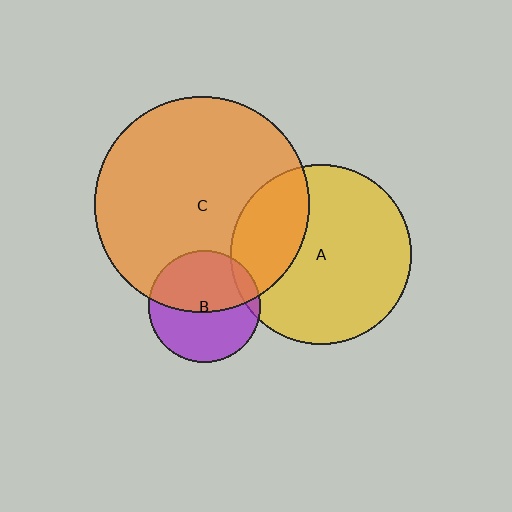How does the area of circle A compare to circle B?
Approximately 2.6 times.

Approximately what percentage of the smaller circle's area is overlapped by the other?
Approximately 30%.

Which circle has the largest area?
Circle C (orange).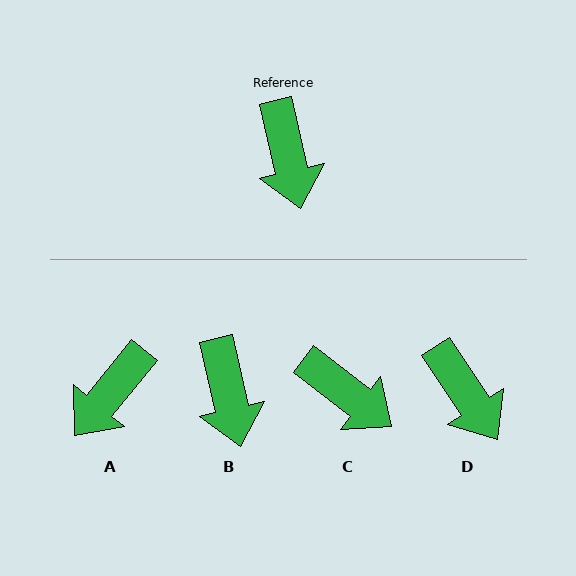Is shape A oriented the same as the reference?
No, it is off by about 52 degrees.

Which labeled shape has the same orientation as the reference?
B.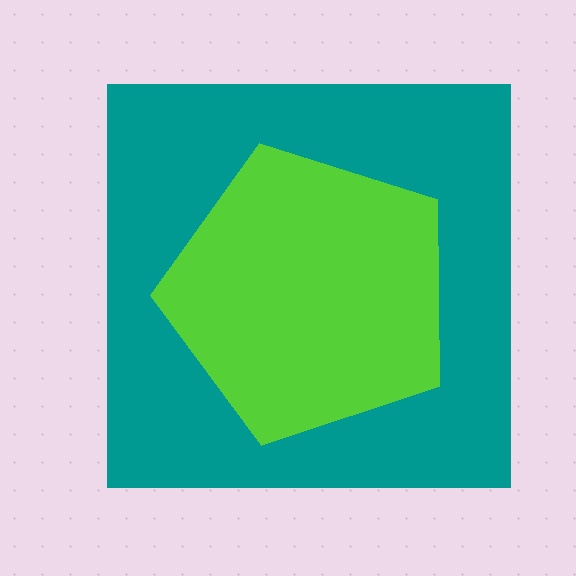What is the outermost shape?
The teal square.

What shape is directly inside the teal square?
The lime pentagon.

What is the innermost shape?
The lime pentagon.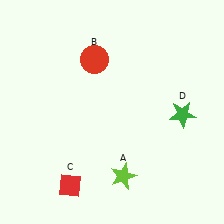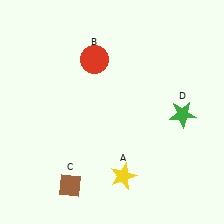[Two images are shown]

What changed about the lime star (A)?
In Image 1, A is lime. In Image 2, it changed to yellow.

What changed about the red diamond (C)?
In Image 1, C is red. In Image 2, it changed to brown.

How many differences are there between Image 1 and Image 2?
There are 2 differences between the two images.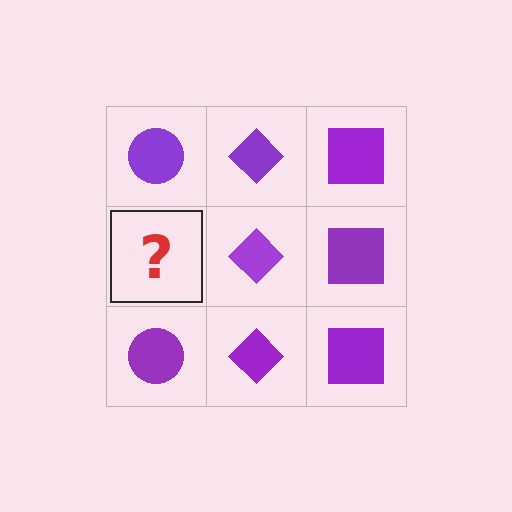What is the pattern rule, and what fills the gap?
The rule is that each column has a consistent shape. The gap should be filled with a purple circle.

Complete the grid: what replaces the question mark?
The question mark should be replaced with a purple circle.